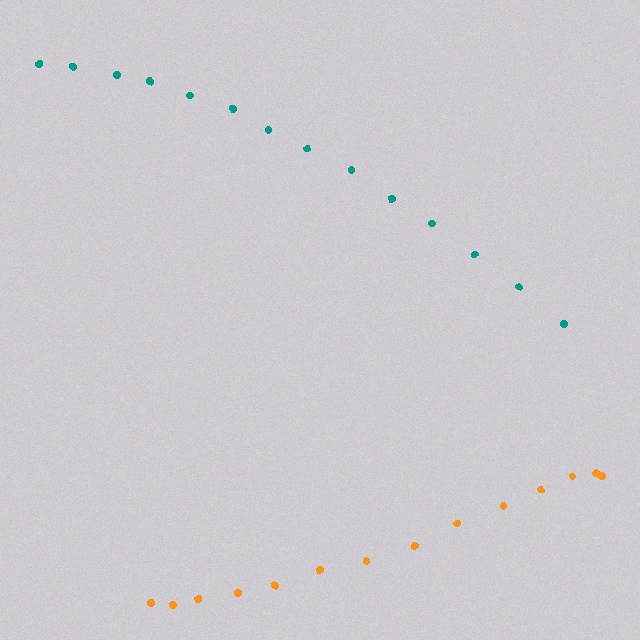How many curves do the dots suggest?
There are 2 distinct paths.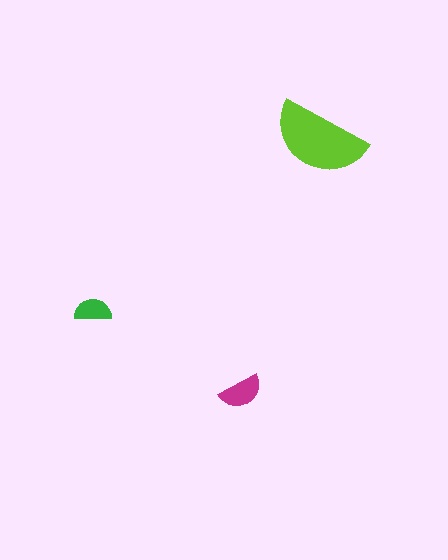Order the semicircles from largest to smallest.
the lime one, the magenta one, the green one.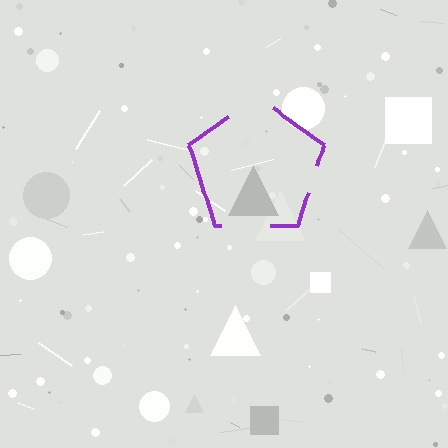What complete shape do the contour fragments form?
The contour fragments form a pentagon.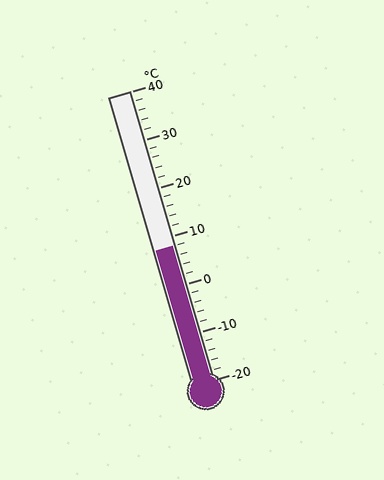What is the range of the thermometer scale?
The thermometer scale ranges from -20°C to 40°C.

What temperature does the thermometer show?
The thermometer shows approximately 8°C.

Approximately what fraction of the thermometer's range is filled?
The thermometer is filled to approximately 45% of its range.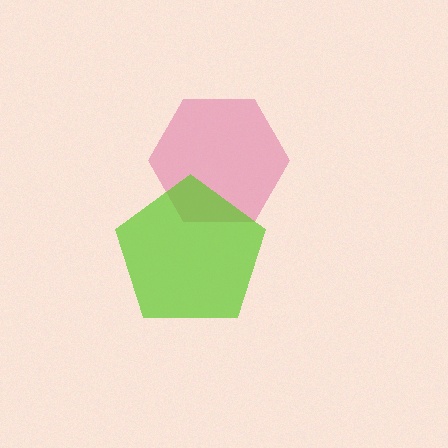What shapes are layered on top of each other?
The layered shapes are: a pink hexagon, a lime pentagon.